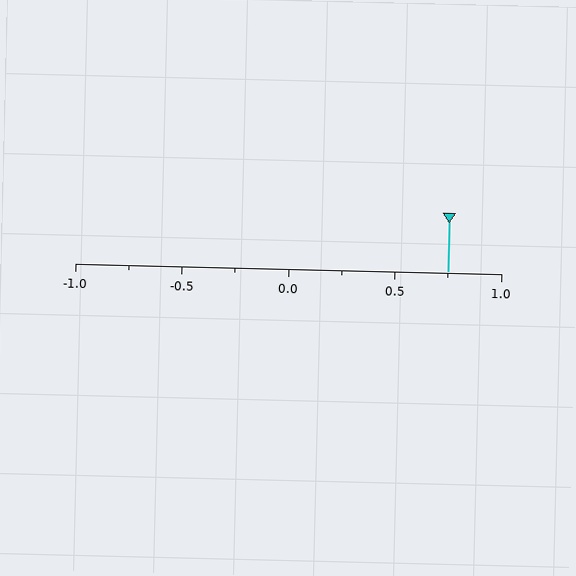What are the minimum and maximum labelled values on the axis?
The axis runs from -1.0 to 1.0.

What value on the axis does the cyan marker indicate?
The marker indicates approximately 0.75.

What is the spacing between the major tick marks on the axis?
The major ticks are spaced 0.5 apart.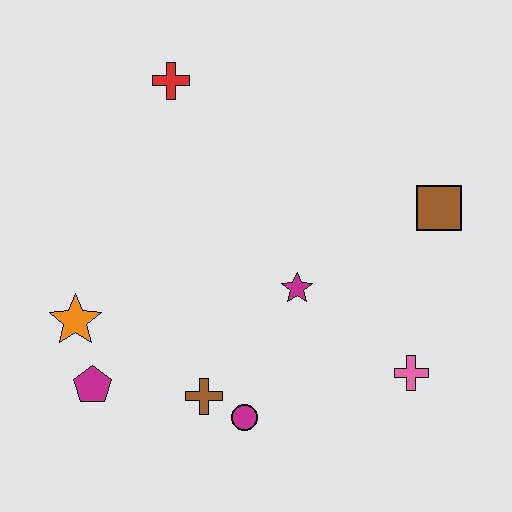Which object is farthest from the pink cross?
The red cross is farthest from the pink cross.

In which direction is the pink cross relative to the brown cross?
The pink cross is to the right of the brown cross.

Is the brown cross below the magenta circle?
No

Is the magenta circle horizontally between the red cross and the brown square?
Yes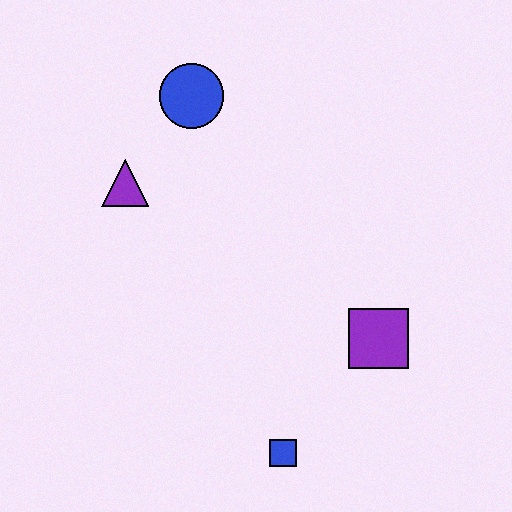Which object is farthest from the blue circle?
The blue square is farthest from the blue circle.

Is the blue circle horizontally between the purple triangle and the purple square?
Yes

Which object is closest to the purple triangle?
The blue circle is closest to the purple triangle.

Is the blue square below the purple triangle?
Yes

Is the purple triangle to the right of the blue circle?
No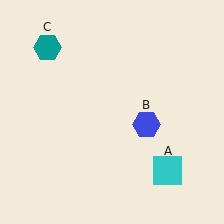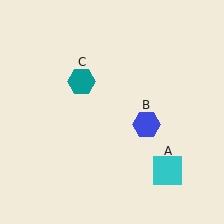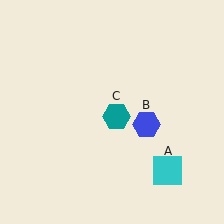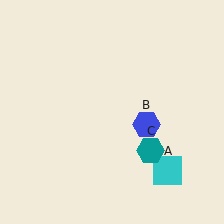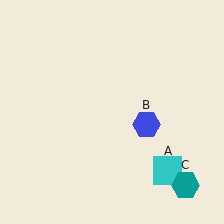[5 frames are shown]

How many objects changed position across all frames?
1 object changed position: teal hexagon (object C).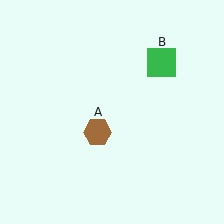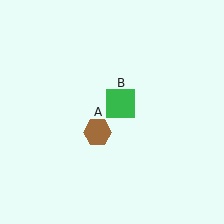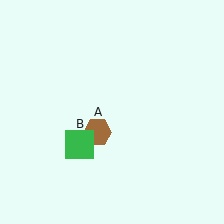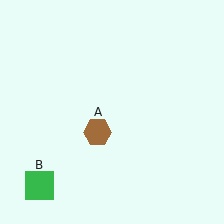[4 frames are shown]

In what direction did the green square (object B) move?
The green square (object B) moved down and to the left.